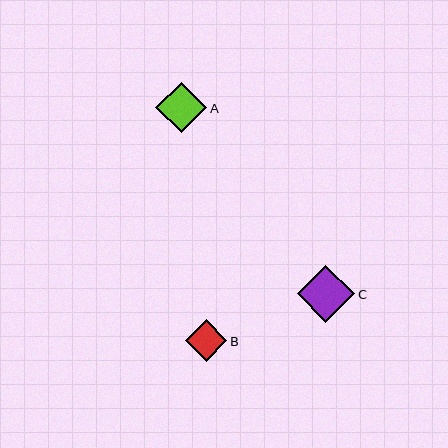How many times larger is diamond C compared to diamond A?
Diamond C is approximately 1.1 times the size of diamond A.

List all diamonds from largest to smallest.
From largest to smallest: C, A, B.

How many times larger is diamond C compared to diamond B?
Diamond C is approximately 1.4 times the size of diamond B.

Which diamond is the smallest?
Diamond B is the smallest with a size of approximately 42 pixels.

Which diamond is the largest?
Diamond C is the largest with a size of approximately 58 pixels.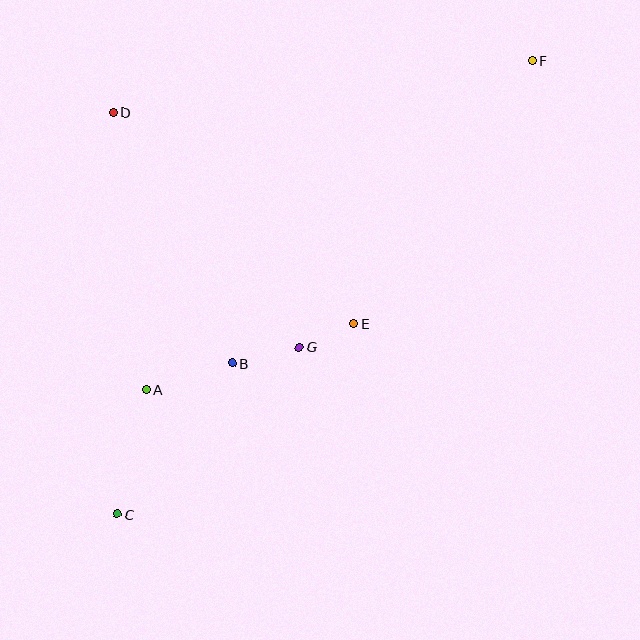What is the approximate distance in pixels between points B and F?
The distance between B and F is approximately 426 pixels.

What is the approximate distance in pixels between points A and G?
The distance between A and G is approximately 159 pixels.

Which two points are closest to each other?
Points E and G are closest to each other.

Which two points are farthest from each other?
Points C and F are farthest from each other.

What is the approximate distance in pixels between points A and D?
The distance between A and D is approximately 279 pixels.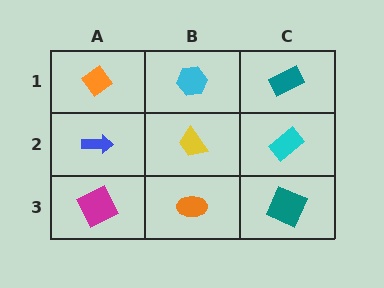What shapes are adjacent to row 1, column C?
A cyan rectangle (row 2, column C), a cyan hexagon (row 1, column B).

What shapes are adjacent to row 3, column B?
A yellow trapezoid (row 2, column B), a magenta square (row 3, column A), a teal square (row 3, column C).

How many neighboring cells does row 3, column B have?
3.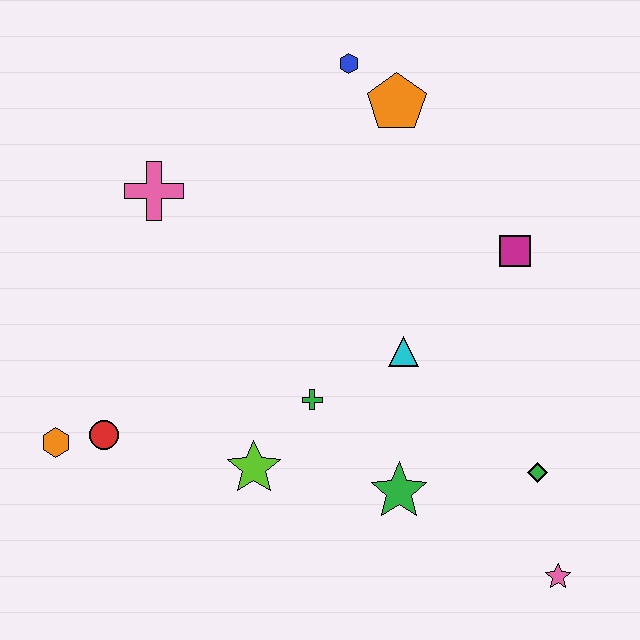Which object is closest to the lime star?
The green cross is closest to the lime star.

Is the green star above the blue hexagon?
No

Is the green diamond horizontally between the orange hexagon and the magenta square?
No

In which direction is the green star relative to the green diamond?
The green star is to the left of the green diamond.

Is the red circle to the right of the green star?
No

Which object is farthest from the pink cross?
The pink star is farthest from the pink cross.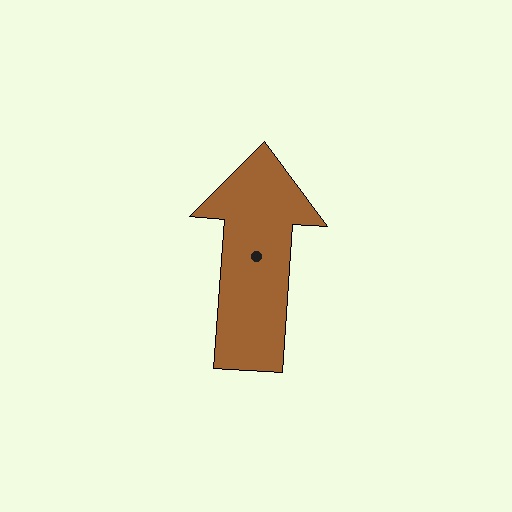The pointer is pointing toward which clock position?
Roughly 12 o'clock.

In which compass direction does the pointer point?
North.